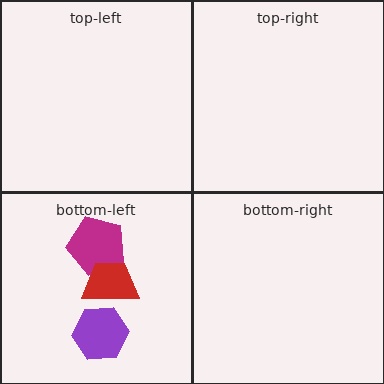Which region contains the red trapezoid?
The bottom-left region.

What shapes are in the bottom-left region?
The purple hexagon, the magenta pentagon, the red trapezoid.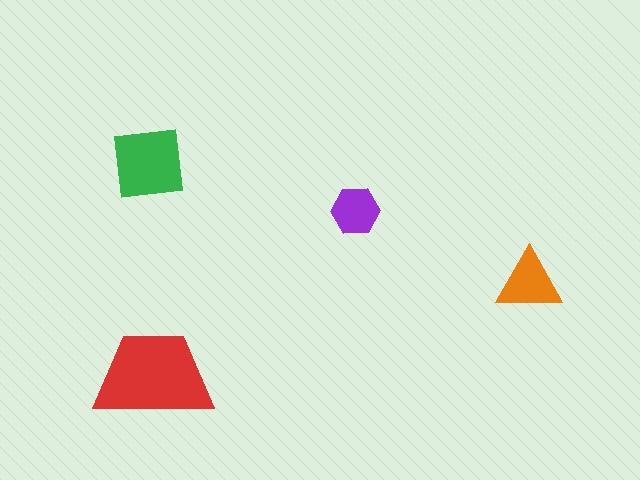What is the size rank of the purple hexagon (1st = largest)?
4th.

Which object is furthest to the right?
The orange triangle is rightmost.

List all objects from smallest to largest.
The purple hexagon, the orange triangle, the green square, the red trapezoid.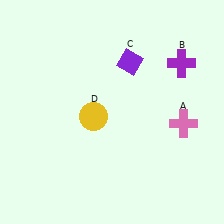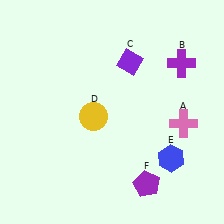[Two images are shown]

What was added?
A blue hexagon (E), a purple pentagon (F) were added in Image 2.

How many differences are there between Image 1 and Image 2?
There are 2 differences between the two images.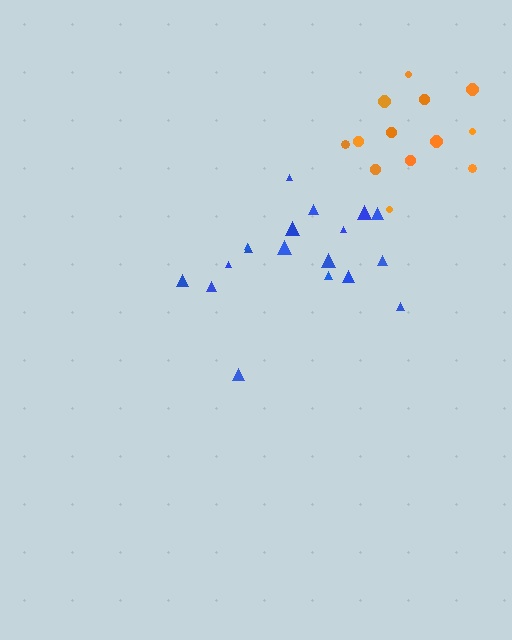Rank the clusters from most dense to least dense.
orange, blue.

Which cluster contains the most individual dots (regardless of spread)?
Blue (18).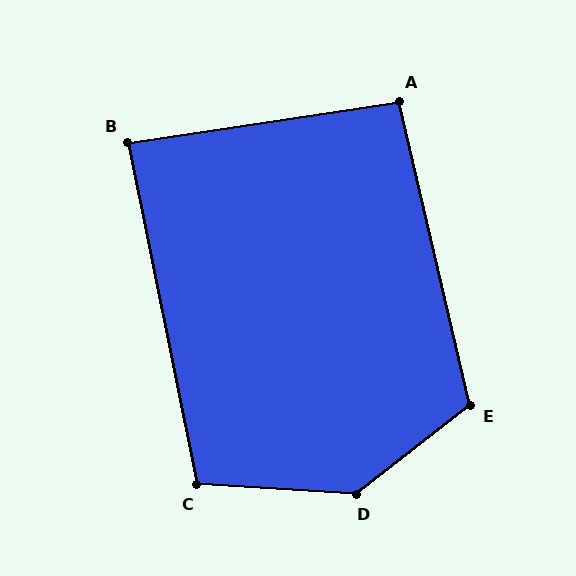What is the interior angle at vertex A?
Approximately 95 degrees (approximately right).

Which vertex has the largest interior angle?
D, at approximately 139 degrees.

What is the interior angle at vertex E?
Approximately 115 degrees (obtuse).